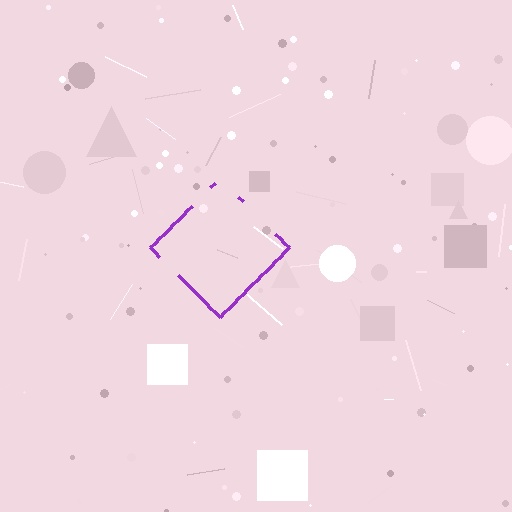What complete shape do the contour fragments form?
The contour fragments form a diamond.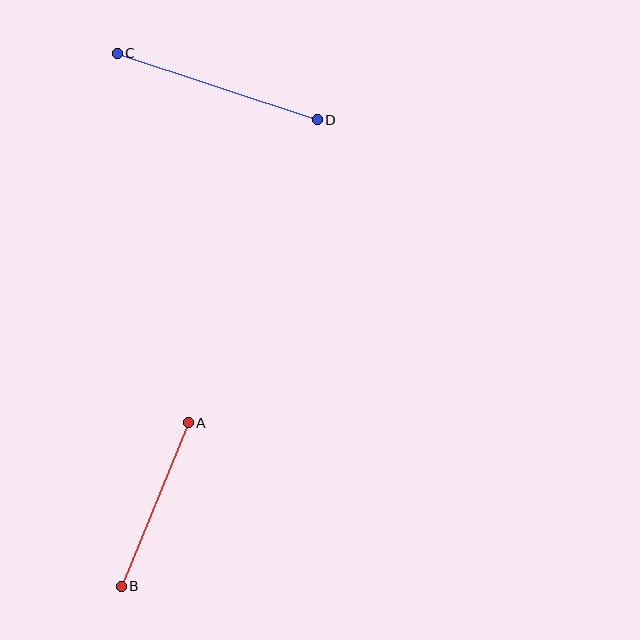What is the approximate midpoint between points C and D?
The midpoint is at approximately (217, 86) pixels.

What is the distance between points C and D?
The distance is approximately 211 pixels.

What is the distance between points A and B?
The distance is approximately 177 pixels.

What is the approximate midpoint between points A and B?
The midpoint is at approximately (155, 505) pixels.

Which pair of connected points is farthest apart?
Points C and D are farthest apart.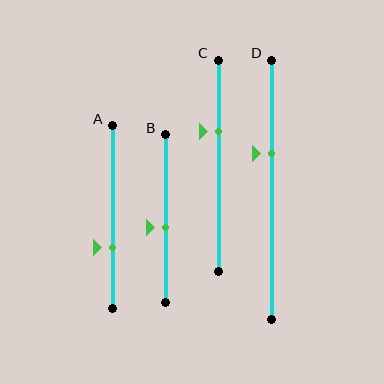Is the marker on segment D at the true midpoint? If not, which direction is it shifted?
No, the marker on segment D is shifted upward by about 14% of the segment length.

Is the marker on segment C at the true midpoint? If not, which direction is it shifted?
No, the marker on segment C is shifted upward by about 16% of the segment length.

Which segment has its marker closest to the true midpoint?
Segment B has its marker closest to the true midpoint.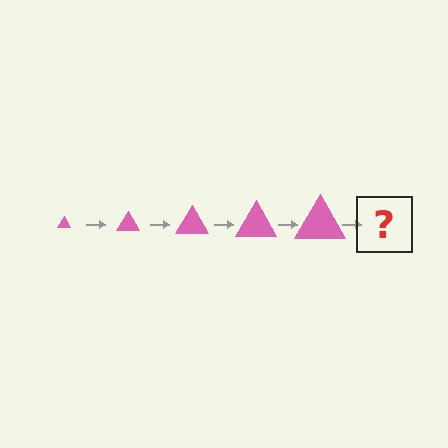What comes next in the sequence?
The next element should be a pink triangle, larger than the previous one.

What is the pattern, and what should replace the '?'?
The pattern is that the triangle gets progressively larger each step. The '?' should be a pink triangle, larger than the previous one.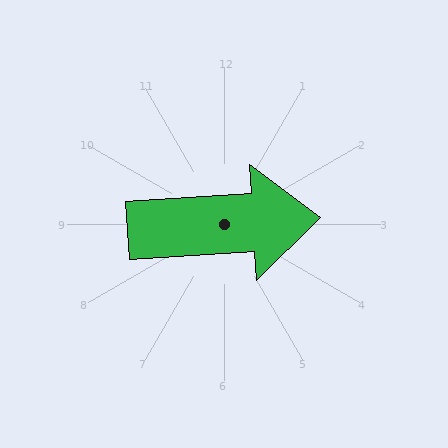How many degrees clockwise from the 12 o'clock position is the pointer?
Approximately 86 degrees.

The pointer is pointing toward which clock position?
Roughly 3 o'clock.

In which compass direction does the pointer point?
East.